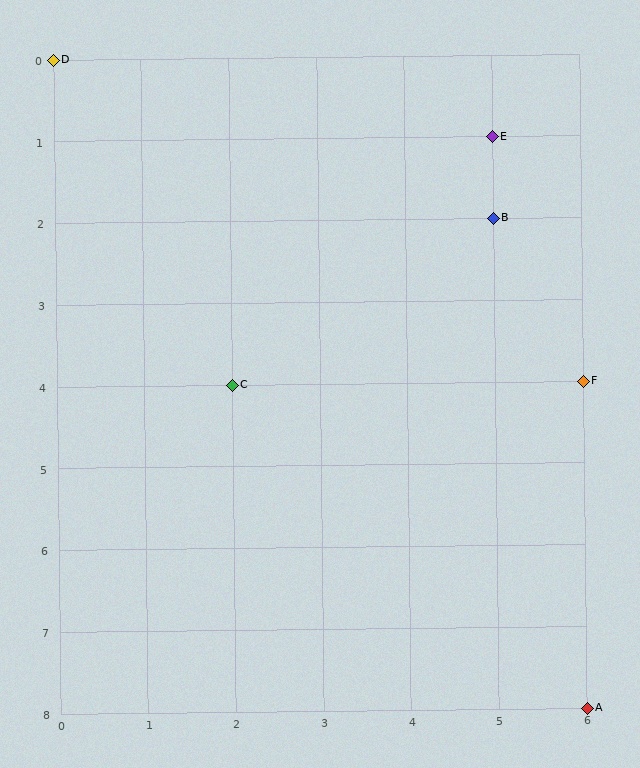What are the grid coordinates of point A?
Point A is at grid coordinates (6, 8).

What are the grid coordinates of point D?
Point D is at grid coordinates (0, 0).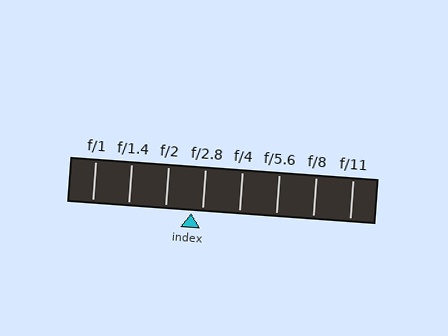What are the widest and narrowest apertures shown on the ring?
The widest aperture shown is f/1 and the narrowest is f/11.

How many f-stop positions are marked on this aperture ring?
There are 8 f-stop positions marked.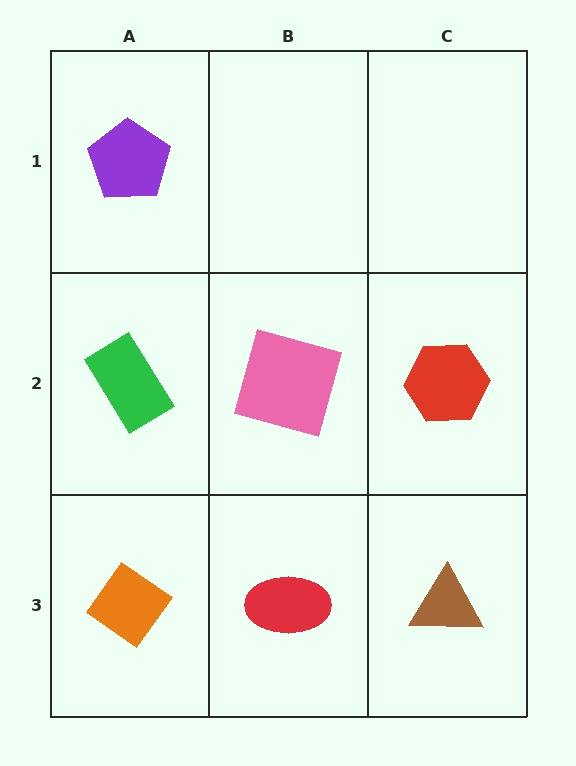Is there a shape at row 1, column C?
No, that cell is empty.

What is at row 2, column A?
A green rectangle.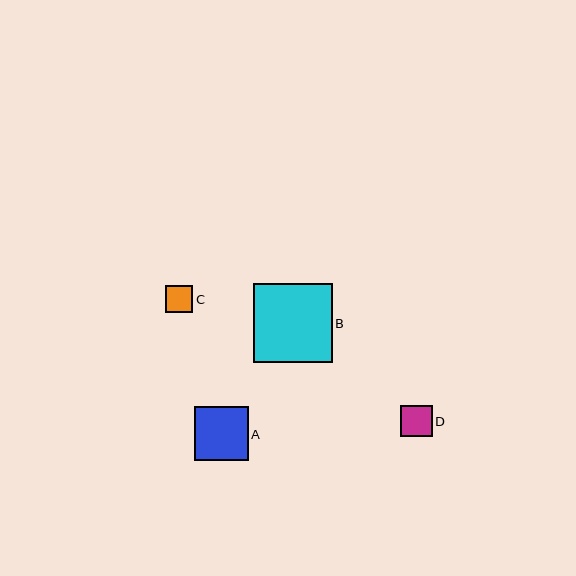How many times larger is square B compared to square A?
Square B is approximately 1.5 times the size of square A.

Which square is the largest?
Square B is the largest with a size of approximately 79 pixels.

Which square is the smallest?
Square C is the smallest with a size of approximately 27 pixels.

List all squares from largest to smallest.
From largest to smallest: B, A, D, C.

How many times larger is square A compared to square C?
Square A is approximately 2.0 times the size of square C.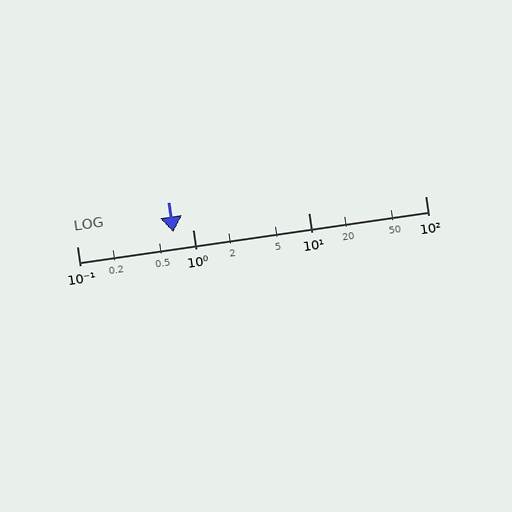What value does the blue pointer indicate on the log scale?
The pointer indicates approximately 0.68.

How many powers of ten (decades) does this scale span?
The scale spans 3 decades, from 0.1 to 100.